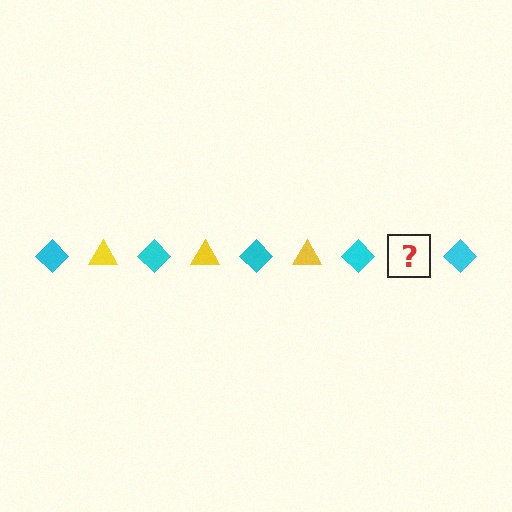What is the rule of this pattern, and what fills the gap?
The rule is that the pattern alternates between cyan diamond and yellow triangle. The gap should be filled with a yellow triangle.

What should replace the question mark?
The question mark should be replaced with a yellow triangle.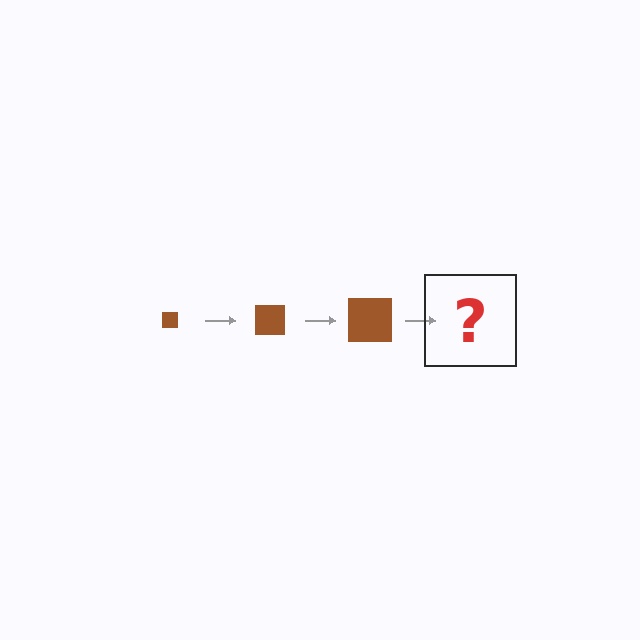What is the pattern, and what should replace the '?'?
The pattern is that the square gets progressively larger each step. The '?' should be a brown square, larger than the previous one.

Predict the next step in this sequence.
The next step is a brown square, larger than the previous one.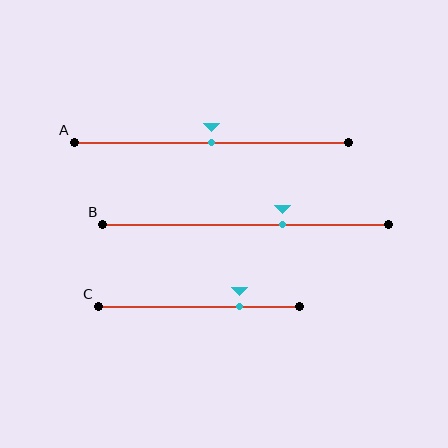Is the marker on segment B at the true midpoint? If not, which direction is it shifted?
No, the marker on segment B is shifted to the right by about 13% of the segment length.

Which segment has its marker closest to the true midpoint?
Segment A has its marker closest to the true midpoint.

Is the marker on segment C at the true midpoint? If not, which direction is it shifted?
No, the marker on segment C is shifted to the right by about 20% of the segment length.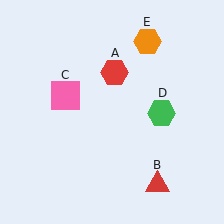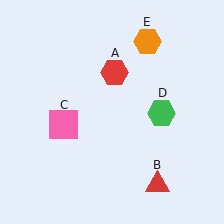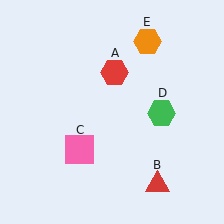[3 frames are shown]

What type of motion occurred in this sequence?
The pink square (object C) rotated counterclockwise around the center of the scene.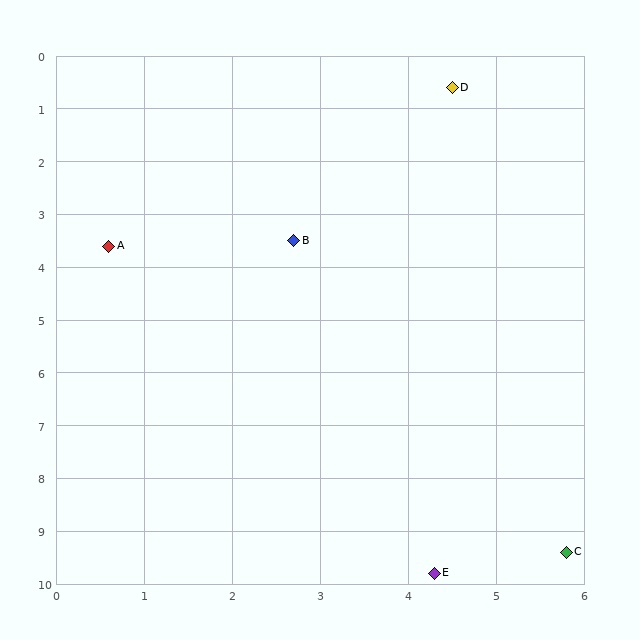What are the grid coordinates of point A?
Point A is at approximately (0.6, 3.6).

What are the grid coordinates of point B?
Point B is at approximately (2.7, 3.5).